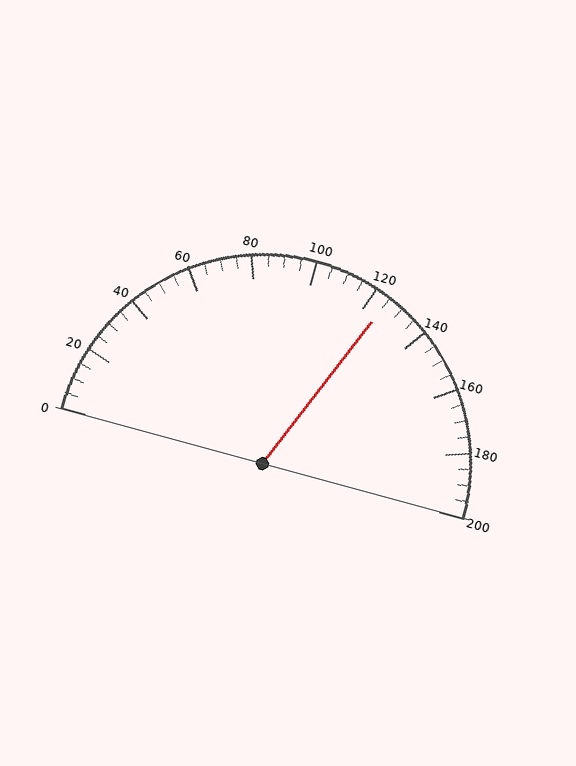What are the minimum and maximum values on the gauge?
The gauge ranges from 0 to 200.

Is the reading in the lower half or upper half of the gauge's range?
The reading is in the upper half of the range (0 to 200).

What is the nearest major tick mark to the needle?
The nearest major tick mark is 120.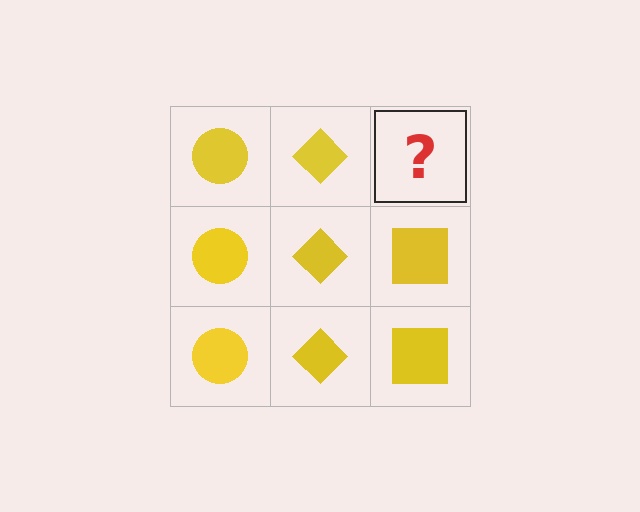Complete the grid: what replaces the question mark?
The question mark should be replaced with a yellow square.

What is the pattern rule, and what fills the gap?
The rule is that each column has a consistent shape. The gap should be filled with a yellow square.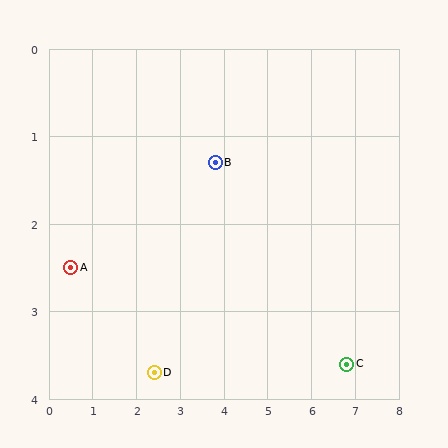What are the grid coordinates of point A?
Point A is at approximately (0.5, 2.5).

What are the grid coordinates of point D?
Point D is at approximately (2.4, 3.7).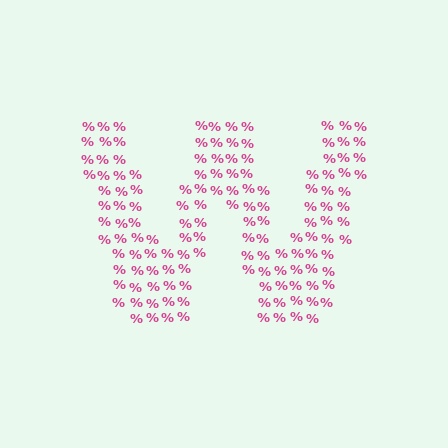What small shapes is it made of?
It is made of small percent signs.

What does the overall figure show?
The overall figure shows the letter W.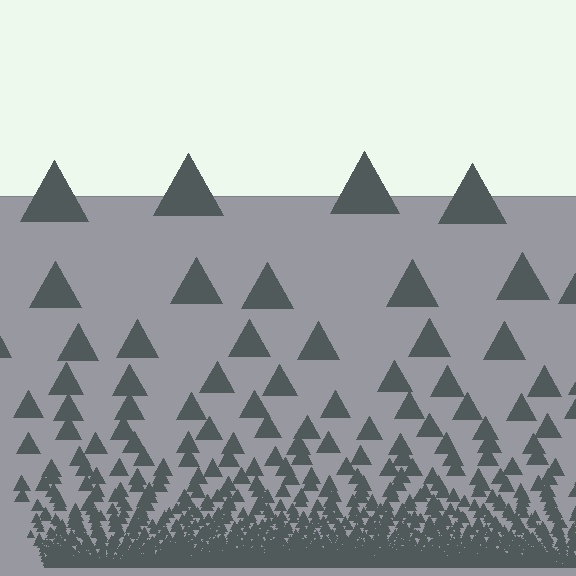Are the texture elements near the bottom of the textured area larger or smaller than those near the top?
Smaller. The gradient is inverted — elements near the bottom are smaller and denser.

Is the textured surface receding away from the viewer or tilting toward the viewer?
The surface appears to tilt toward the viewer. Texture elements get larger and sparser toward the top.